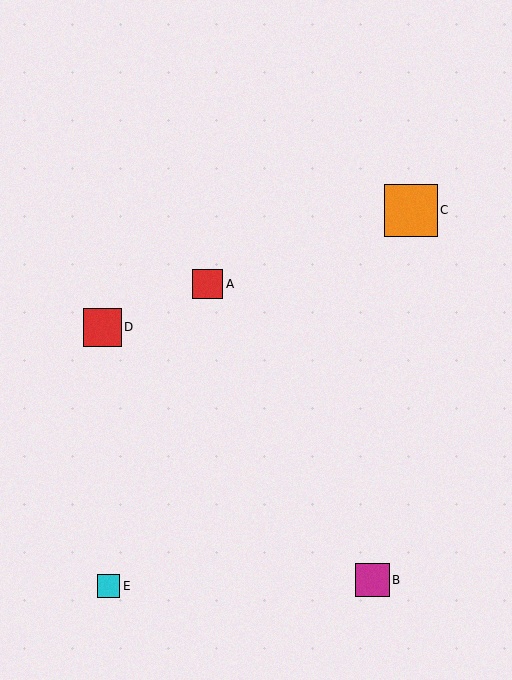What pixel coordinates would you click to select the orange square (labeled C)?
Click at (411, 210) to select the orange square C.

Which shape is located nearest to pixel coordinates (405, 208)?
The orange square (labeled C) at (411, 210) is nearest to that location.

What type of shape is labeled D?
Shape D is a red square.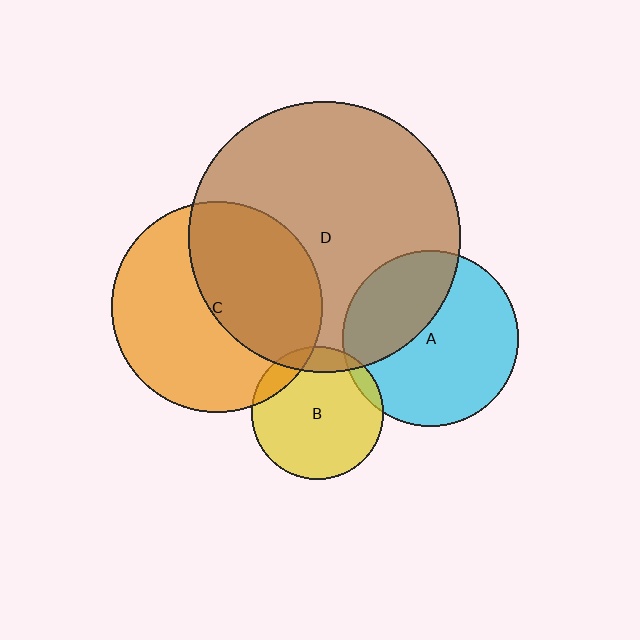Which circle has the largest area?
Circle D (brown).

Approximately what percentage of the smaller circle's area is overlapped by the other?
Approximately 10%.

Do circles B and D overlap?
Yes.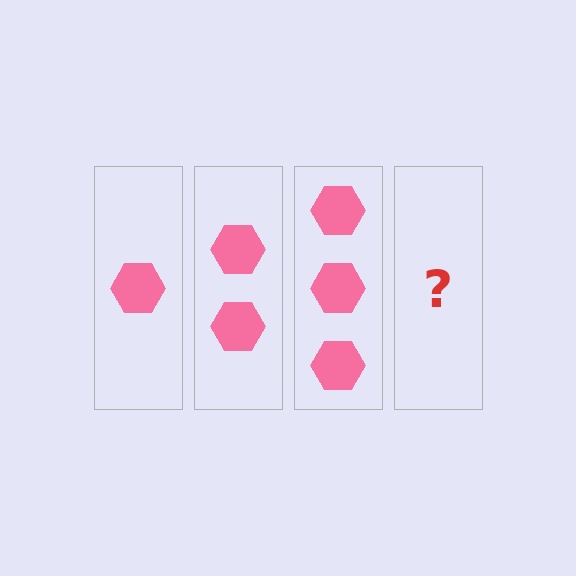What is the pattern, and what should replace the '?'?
The pattern is that each step adds one more hexagon. The '?' should be 4 hexagons.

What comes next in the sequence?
The next element should be 4 hexagons.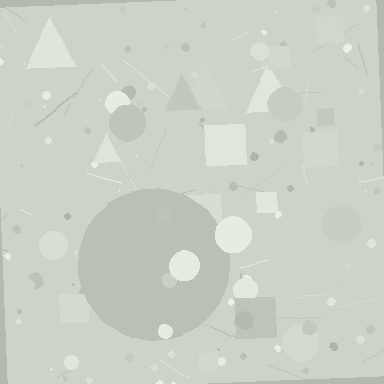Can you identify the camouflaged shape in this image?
The camouflaged shape is a circle.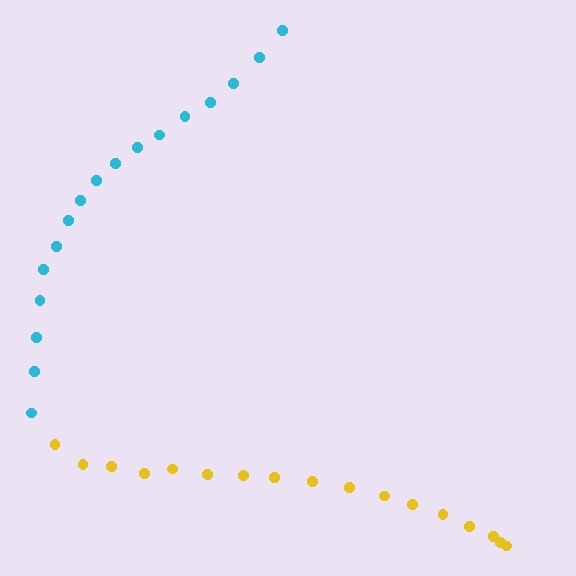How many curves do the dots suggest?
There are 2 distinct paths.